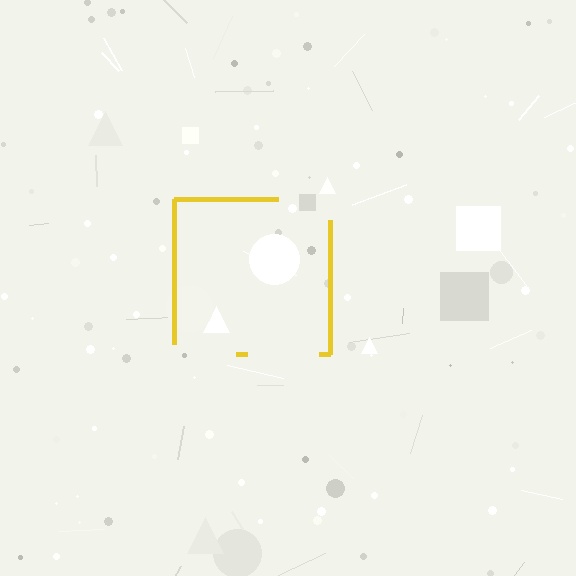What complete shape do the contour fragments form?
The contour fragments form a square.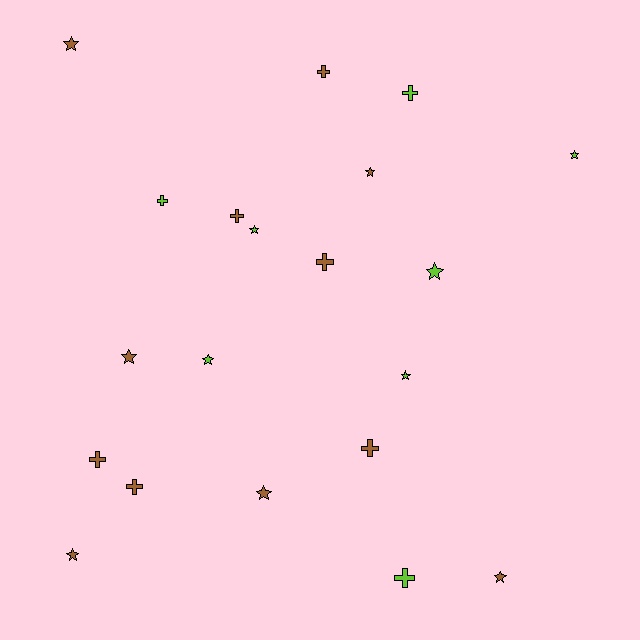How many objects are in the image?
There are 20 objects.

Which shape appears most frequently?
Star, with 11 objects.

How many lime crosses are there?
There are 3 lime crosses.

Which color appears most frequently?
Brown, with 12 objects.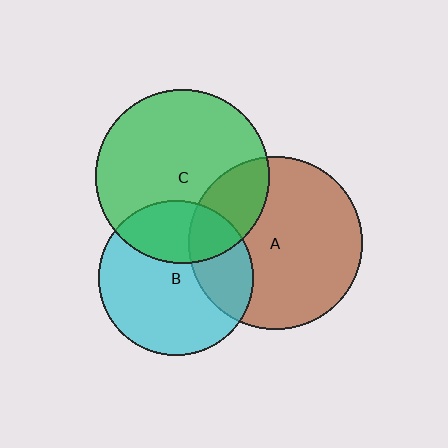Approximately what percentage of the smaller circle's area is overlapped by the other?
Approximately 25%.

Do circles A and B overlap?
Yes.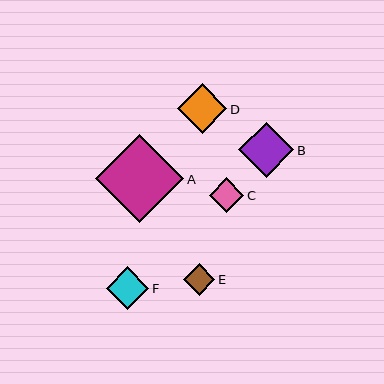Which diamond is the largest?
Diamond A is the largest with a size of approximately 89 pixels.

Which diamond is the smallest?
Diamond E is the smallest with a size of approximately 32 pixels.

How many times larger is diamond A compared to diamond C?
Diamond A is approximately 2.6 times the size of diamond C.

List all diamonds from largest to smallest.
From largest to smallest: A, B, D, F, C, E.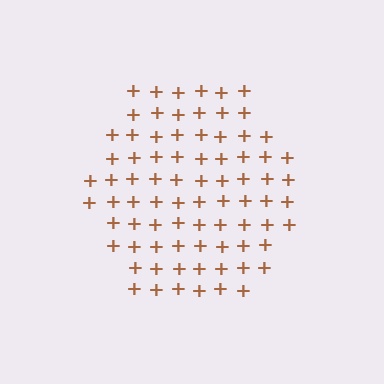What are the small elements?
The small elements are plus signs.